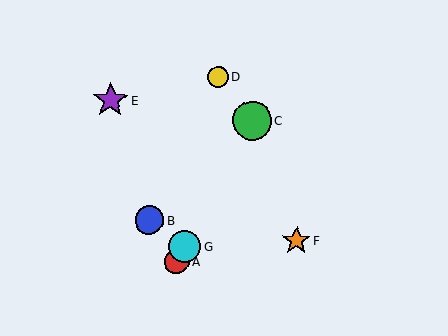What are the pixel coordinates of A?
Object A is at (176, 261).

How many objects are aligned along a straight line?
3 objects (A, C, G) are aligned along a straight line.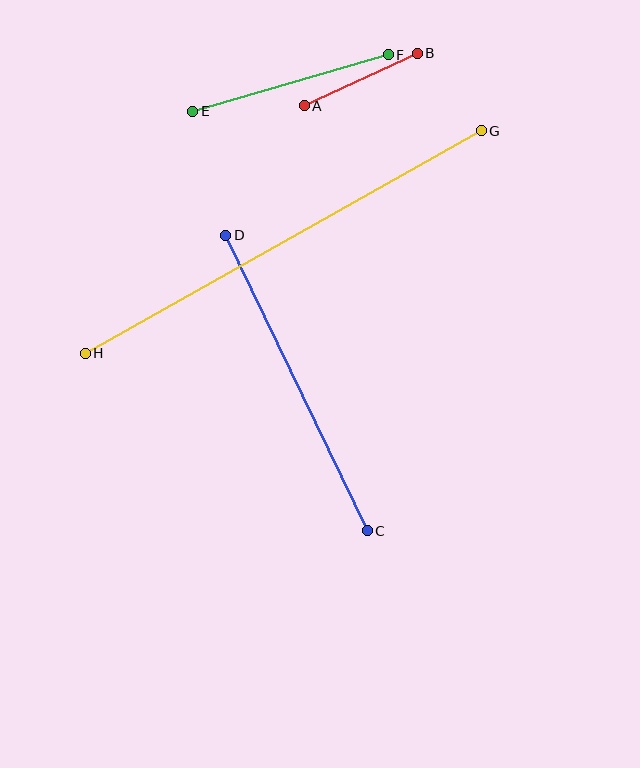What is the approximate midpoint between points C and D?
The midpoint is at approximately (296, 383) pixels.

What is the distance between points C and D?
The distance is approximately 328 pixels.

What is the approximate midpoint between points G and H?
The midpoint is at approximately (283, 242) pixels.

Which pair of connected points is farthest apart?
Points G and H are farthest apart.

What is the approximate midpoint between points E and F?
The midpoint is at approximately (290, 83) pixels.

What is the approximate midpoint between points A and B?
The midpoint is at approximately (361, 79) pixels.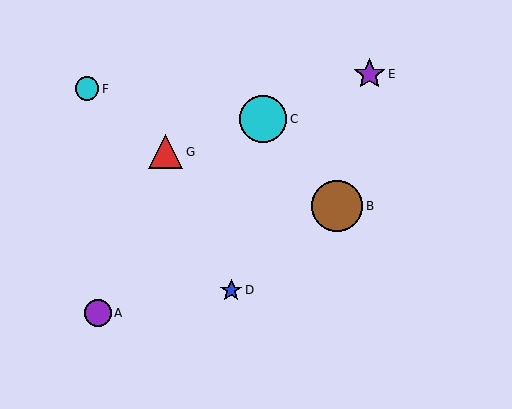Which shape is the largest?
The brown circle (labeled B) is the largest.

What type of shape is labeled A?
Shape A is a purple circle.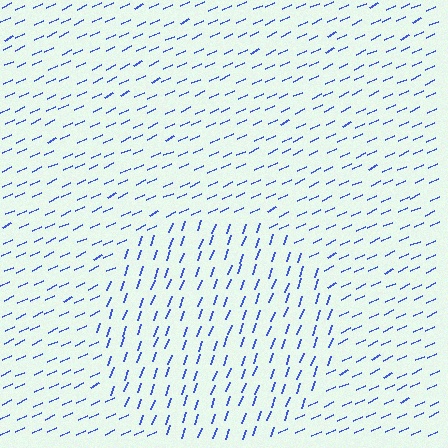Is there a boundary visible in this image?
Yes, there is a texture boundary formed by a change in line orientation.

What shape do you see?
I see a circle.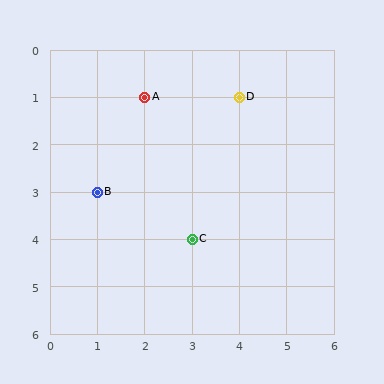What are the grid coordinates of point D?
Point D is at grid coordinates (4, 1).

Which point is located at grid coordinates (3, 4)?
Point C is at (3, 4).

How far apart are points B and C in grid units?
Points B and C are 2 columns and 1 row apart (about 2.2 grid units diagonally).